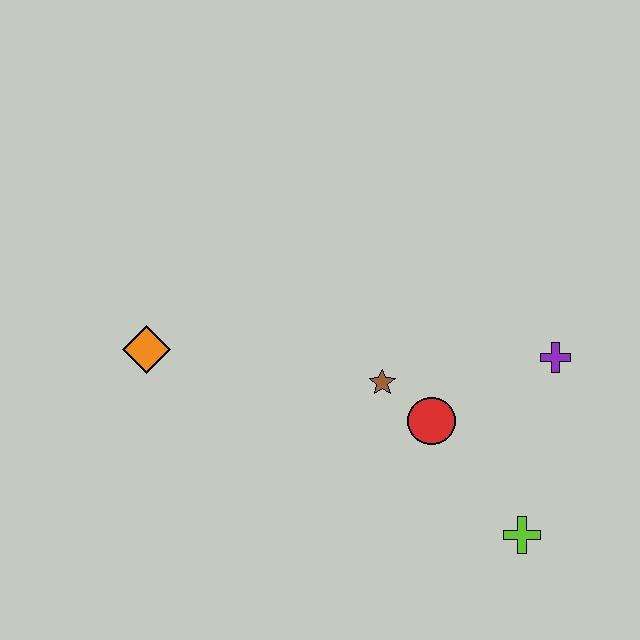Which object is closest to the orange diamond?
The brown star is closest to the orange diamond.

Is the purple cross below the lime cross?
No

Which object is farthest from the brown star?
The orange diamond is farthest from the brown star.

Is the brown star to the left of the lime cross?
Yes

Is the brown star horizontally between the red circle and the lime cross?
No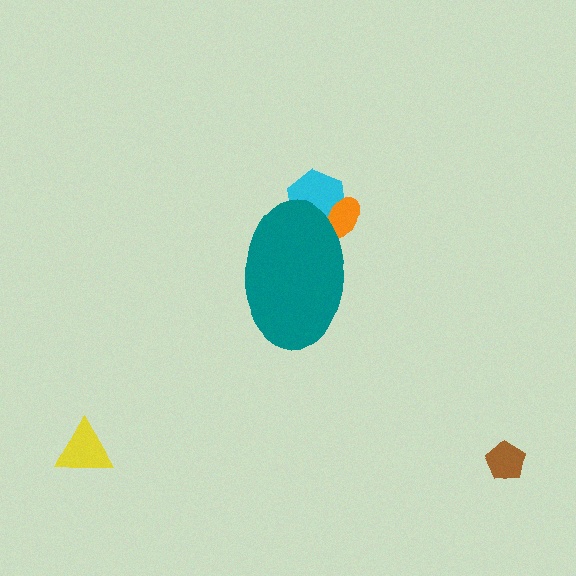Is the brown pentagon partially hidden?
No, the brown pentagon is fully visible.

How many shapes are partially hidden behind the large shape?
2 shapes are partially hidden.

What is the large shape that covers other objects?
A teal ellipse.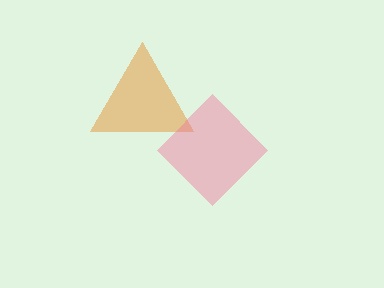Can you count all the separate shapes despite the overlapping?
Yes, there are 2 separate shapes.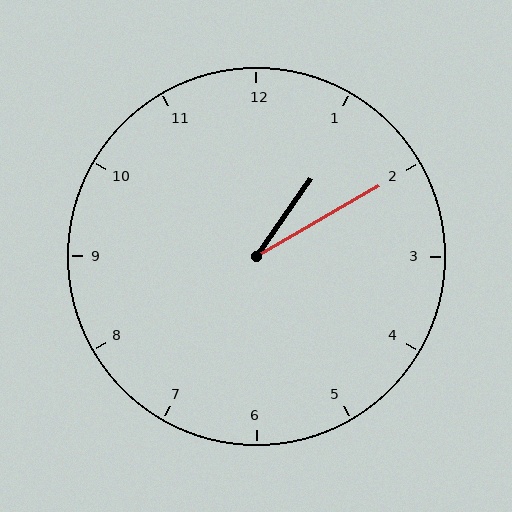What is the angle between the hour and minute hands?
Approximately 25 degrees.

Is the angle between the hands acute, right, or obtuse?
It is acute.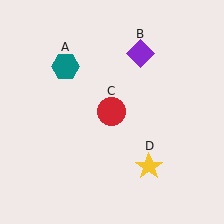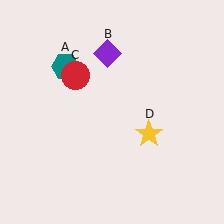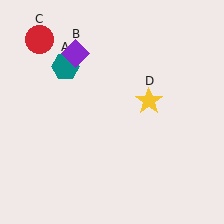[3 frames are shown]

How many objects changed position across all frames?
3 objects changed position: purple diamond (object B), red circle (object C), yellow star (object D).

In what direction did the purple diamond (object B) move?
The purple diamond (object B) moved left.